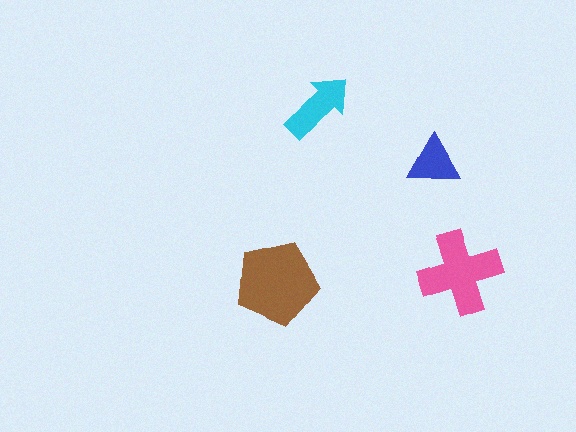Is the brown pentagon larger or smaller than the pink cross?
Larger.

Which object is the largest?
The brown pentagon.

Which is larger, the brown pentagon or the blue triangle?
The brown pentagon.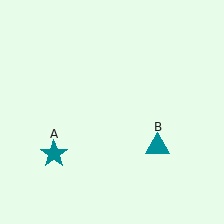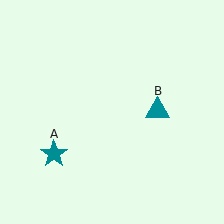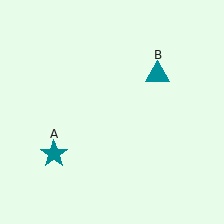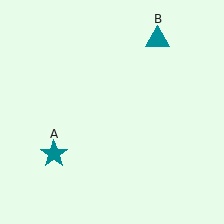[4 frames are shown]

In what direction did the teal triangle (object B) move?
The teal triangle (object B) moved up.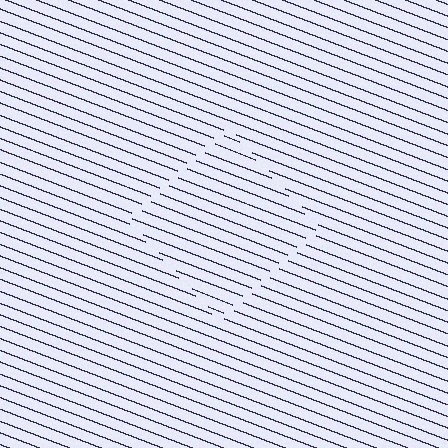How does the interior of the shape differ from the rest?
The interior of the shape contains the same grating, shifted by half a period — the contour is defined by the phase discontinuity where line-ends from the inner and outer gratings abut.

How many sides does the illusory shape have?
4 sides — the line-ends trace a square.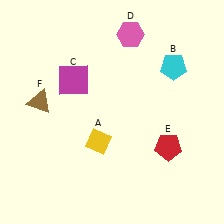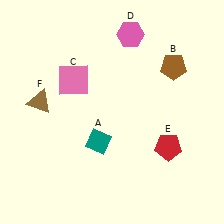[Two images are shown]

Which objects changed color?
A changed from yellow to teal. B changed from cyan to brown. C changed from magenta to pink.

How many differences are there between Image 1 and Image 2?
There are 3 differences between the two images.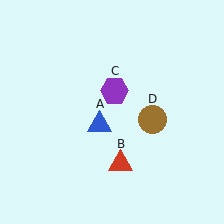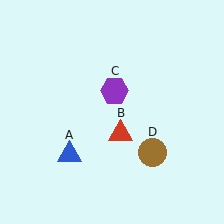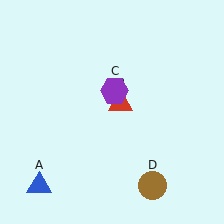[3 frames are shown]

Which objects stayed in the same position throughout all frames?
Purple hexagon (object C) remained stationary.